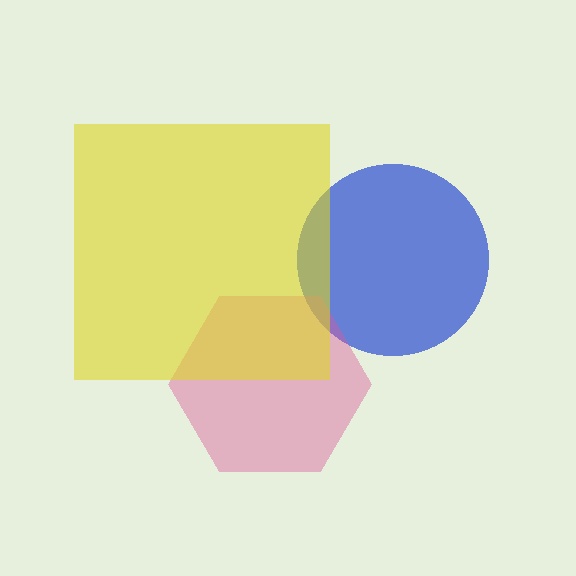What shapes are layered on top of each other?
The layered shapes are: a blue circle, a pink hexagon, a yellow square.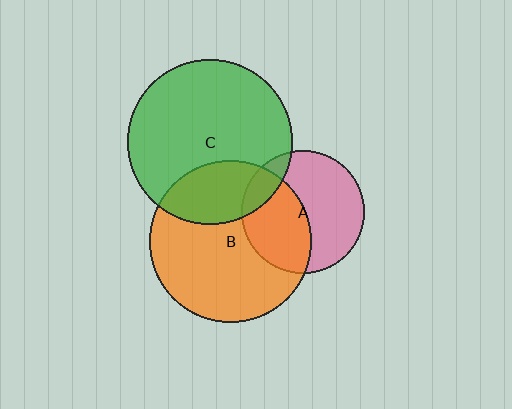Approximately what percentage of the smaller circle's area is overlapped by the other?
Approximately 25%.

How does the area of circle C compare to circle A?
Approximately 1.8 times.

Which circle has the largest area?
Circle C (green).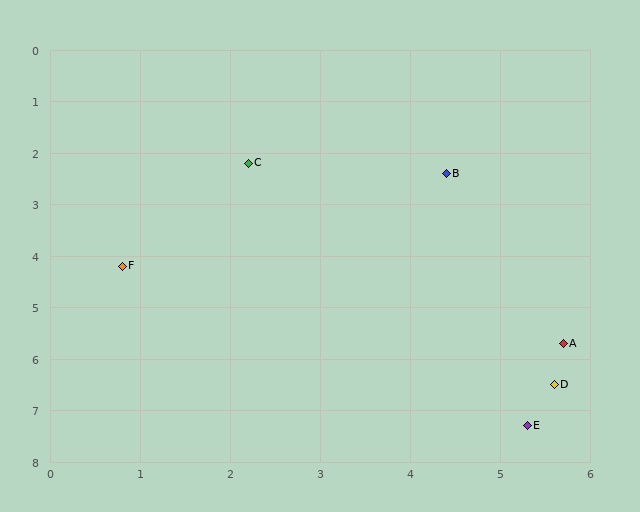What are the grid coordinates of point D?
Point D is at approximately (5.6, 6.5).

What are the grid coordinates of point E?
Point E is at approximately (5.3, 7.3).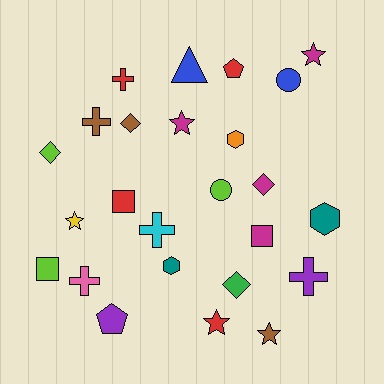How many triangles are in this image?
There is 1 triangle.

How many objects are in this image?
There are 25 objects.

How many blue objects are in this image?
There are 2 blue objects.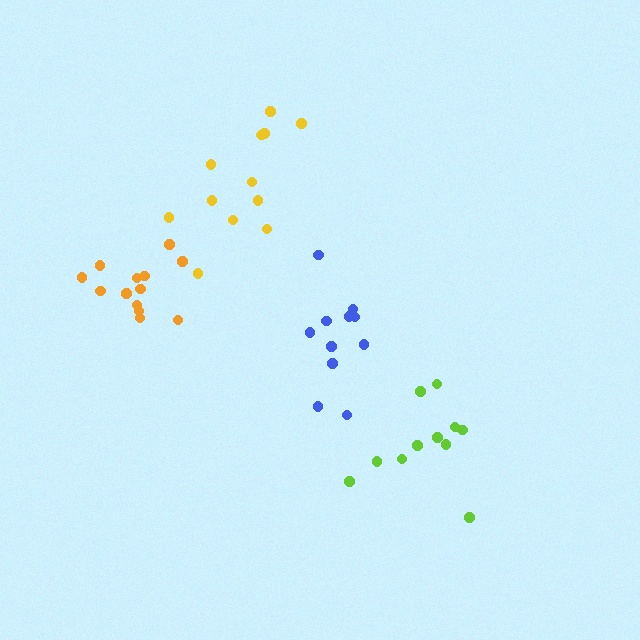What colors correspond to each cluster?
The clusters are colored: blue, lime, yellow, orange.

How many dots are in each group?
Group 1: 11 dots, Group 2: 12 dots, Group 3: 12 dots, Group 4: 13 dots (48 total).